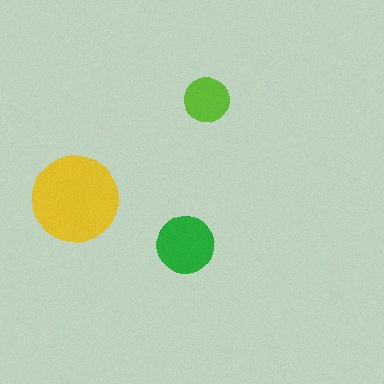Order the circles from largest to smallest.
the yellow one, the green one, the lime one.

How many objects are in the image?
There are 3 objects in the image.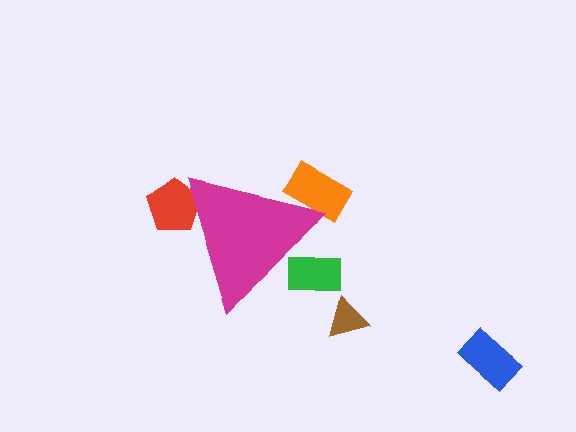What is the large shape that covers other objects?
A magenta triangle.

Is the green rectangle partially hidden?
Yes, the green rectangle is partially hidden behind the magenta triangle.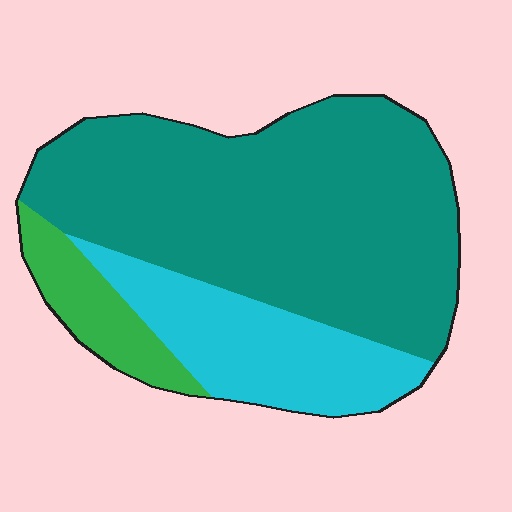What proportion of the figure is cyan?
Cyan covers around 25% of the figure.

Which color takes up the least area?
Green, at roughly 10%.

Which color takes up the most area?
Teal, at roughly 65%.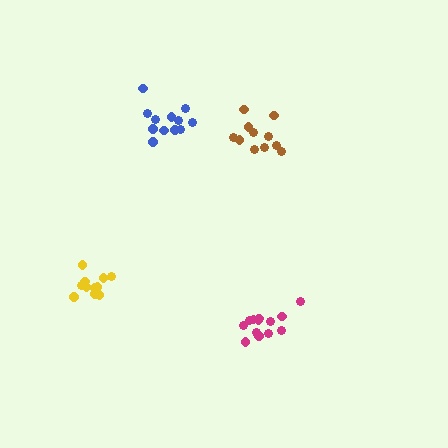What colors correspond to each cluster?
The clusters are colored: blue, brown, magenta, yellow.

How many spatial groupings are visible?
There are 4 spatial groupings.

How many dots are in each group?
Group 1: 12 dots, Group 2: 11 dots, Group 3: 13 dots, Group 4: 11 dots (47 total).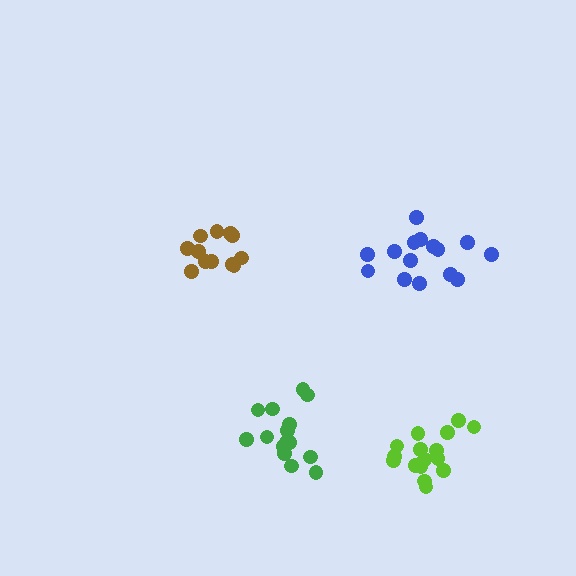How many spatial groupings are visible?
There are 4 spatial groupings.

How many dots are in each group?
Group 1: 12 dots, Group 2: 15 dots, Group 3: 15 dots, Group 4: 16 dots (58 total).